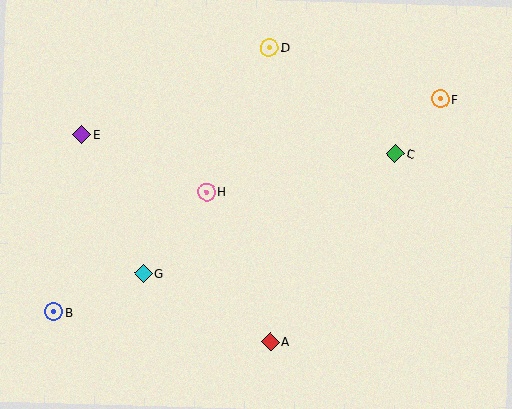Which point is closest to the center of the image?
Point H at (207, 192) is closest to the center.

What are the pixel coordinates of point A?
Point A is at (270, 342).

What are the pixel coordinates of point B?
Point B is at (53, 312).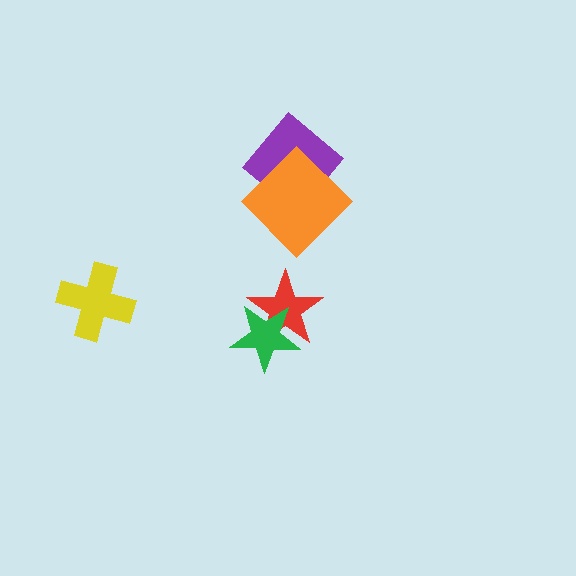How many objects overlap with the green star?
1 object overlaps with the green star.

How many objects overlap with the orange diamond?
1 object overlaps with the orange diamond.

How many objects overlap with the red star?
1 object overlaps with the red star.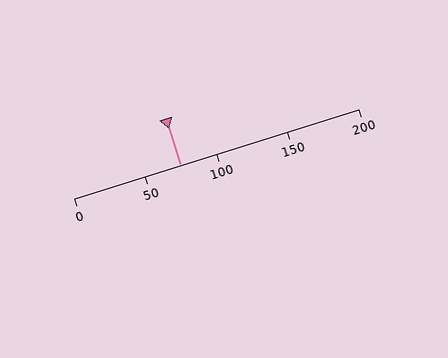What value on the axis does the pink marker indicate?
The marker indicates approximately 75.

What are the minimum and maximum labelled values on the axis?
The axis runs from 0 to 200.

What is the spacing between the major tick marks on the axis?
The major ticks are spaced 50 apart.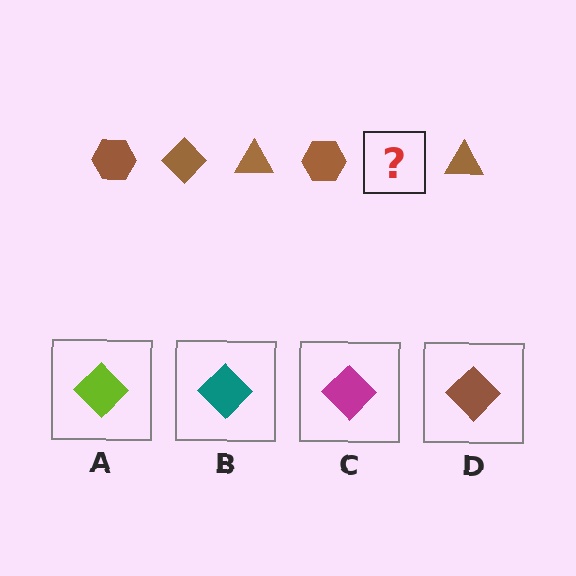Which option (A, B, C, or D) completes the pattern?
D.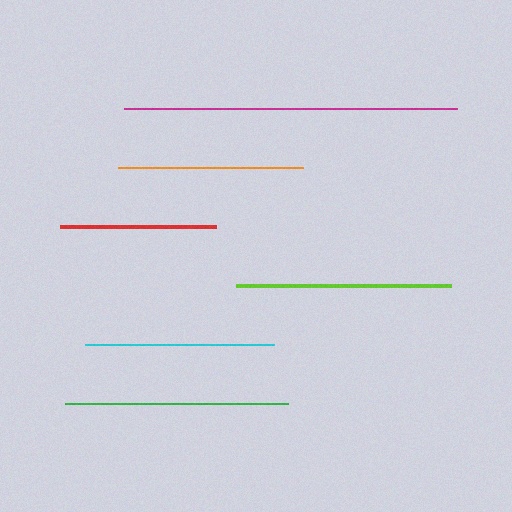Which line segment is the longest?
The magenta line is the longest at approximately 333 pixels.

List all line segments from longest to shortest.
From longest to shortest: magenta, green, lime, cyan, orange, red.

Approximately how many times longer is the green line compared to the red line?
The green line is approximately 1.4 times the length of the red line.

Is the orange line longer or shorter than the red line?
The orange line is longer than the red line.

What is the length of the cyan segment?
The cyan segment is approximately 189 pixels long.